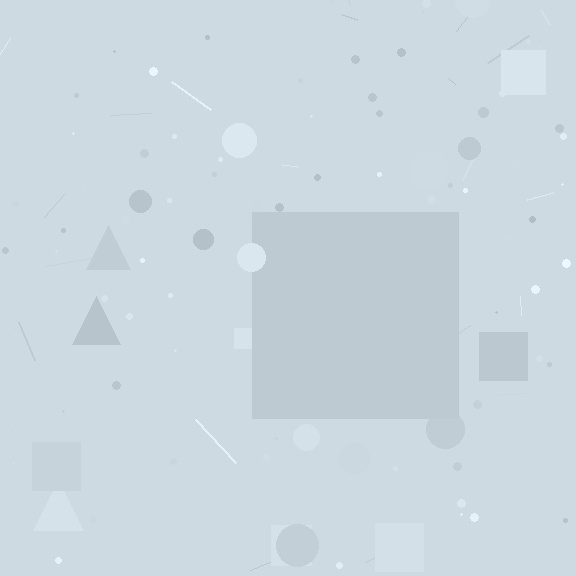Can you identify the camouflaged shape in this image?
The camouflaged shape is a square.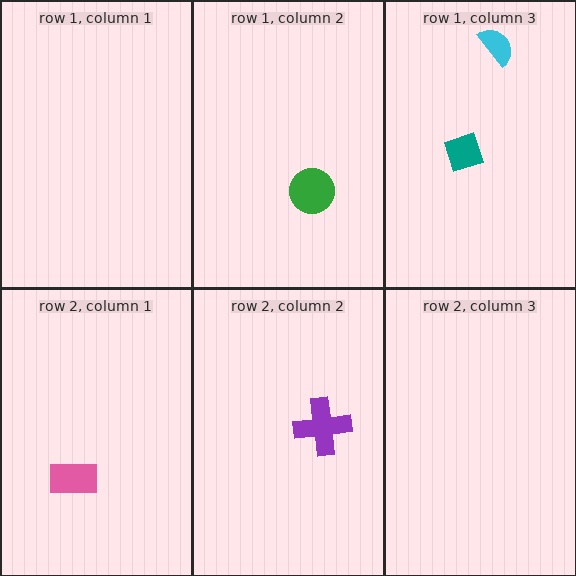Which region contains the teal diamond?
The row 1, column 3 region.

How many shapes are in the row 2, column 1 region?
1.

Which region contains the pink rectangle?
The row 2, column 1 region.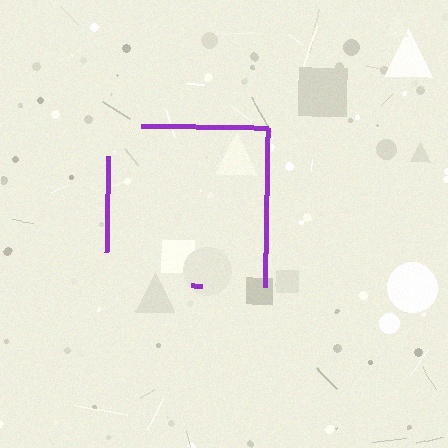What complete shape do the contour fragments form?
The contour fragments form a square.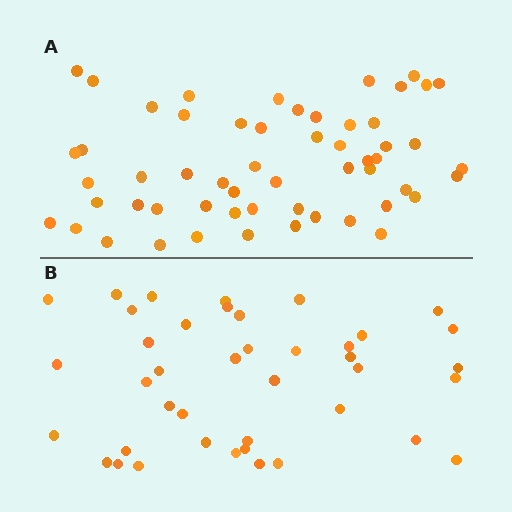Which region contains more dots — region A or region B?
Region A (the top region) has more dots.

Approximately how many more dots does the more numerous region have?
Region A has approximately 15 more dots than region B.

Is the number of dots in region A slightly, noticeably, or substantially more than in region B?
Region A has noticeably more, but not dramatically so. The ratio is roughly 1.4 to 1.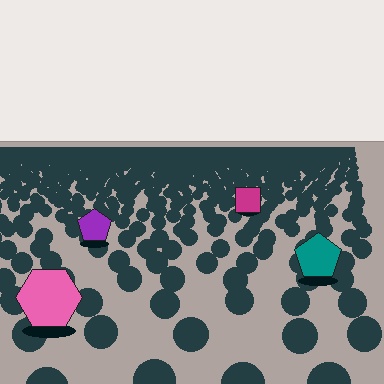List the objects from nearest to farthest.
From nearest to farthest: the pink hexagon, the teal pentagon, the purple pentagon, the magenta square.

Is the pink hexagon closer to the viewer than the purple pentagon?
Yes. The pink hexagon is closer — you can tell from the texture gradient: the ground texture is coarser near it.